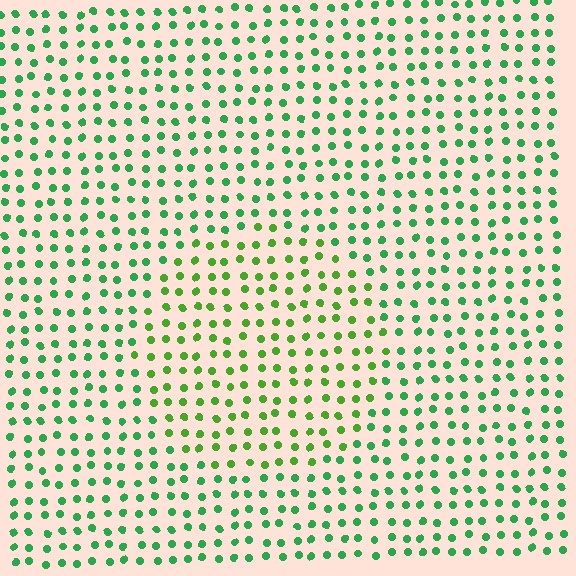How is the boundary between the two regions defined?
The boundary is defined purely by a slight shift in hue (about 31 degrees). Spacing, size, and orientation are identical on both sides.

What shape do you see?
I see a circle.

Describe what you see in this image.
The image is filled with small green elements in a uniform arrangement. A circle-shaped region is visible where the elements are tinted to a slightly different hue, forming a subtle color boundary.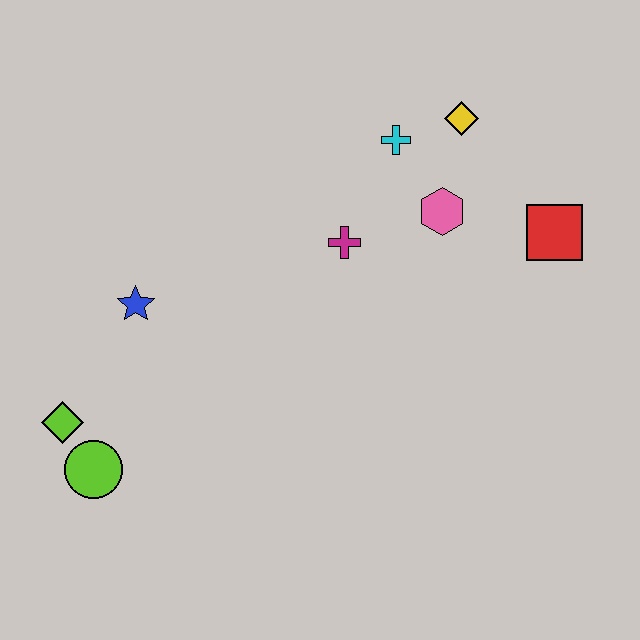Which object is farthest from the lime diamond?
The red square is farthest from the lime diamond.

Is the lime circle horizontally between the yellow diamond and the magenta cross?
No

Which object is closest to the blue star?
The lime diamond is closest to the blue star.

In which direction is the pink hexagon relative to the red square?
The pink hexagon is to the left of the red square.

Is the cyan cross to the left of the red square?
Yes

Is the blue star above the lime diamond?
Yes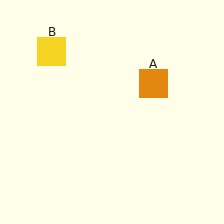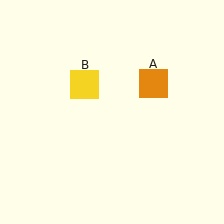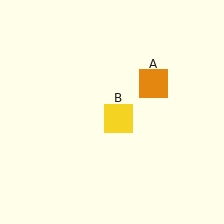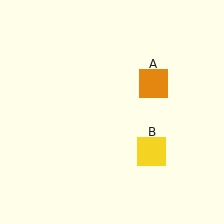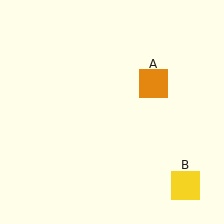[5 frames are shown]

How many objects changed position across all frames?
1 object changed position: yellow square (object B).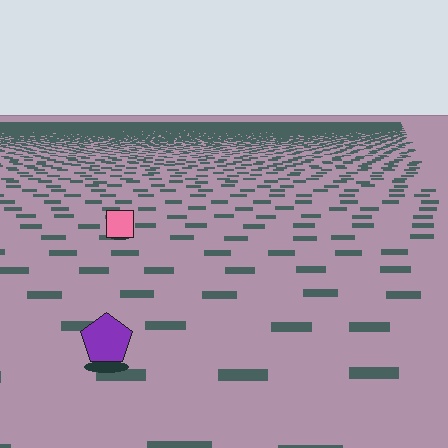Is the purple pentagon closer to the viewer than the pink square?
Yes. The purple pentagon is closer — you can tell from the texture gradient: the ground texture is coarser near it.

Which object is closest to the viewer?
The purple pentagon is closest. The texture marks near it are larger and more spread out.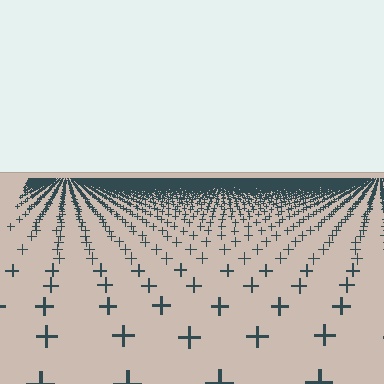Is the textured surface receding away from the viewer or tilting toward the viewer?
The surface is receding away from the viewer. Texture elements get smaller and denser toward the top.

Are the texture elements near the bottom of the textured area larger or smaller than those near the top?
Larger. Near the bottom, elements are closer to the viewer and appear at a bigger on-screen size.